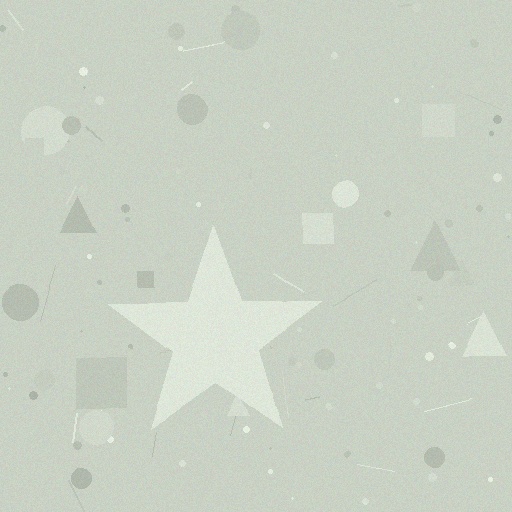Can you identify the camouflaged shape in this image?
The camouflaged shape is a star.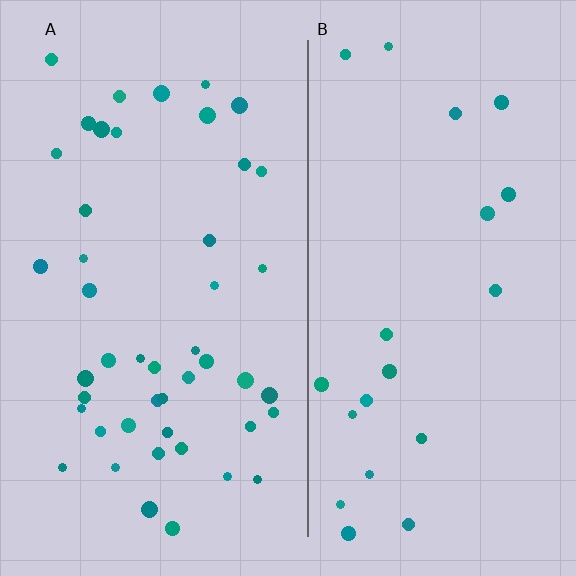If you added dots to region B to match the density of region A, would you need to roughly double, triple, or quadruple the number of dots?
Approximately double.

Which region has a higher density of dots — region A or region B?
A (the left).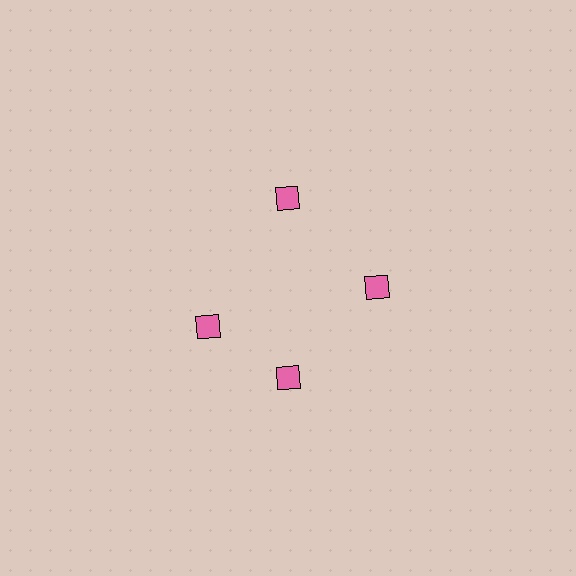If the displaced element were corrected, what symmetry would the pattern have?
It would have 4-fold rotational symmetry — the pattern would map onto itself every 90 degrees.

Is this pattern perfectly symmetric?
No. The 4 pink diamonds are arranged in a ring, but one element near the 9 o'clock position is rotated out of alignment along the ring, breaking the 4-fold rotational symmetry.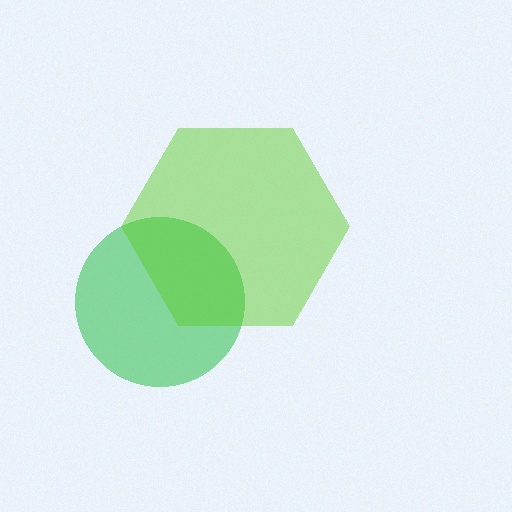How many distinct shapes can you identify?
There are 2 distinct shapes: a green circle, a lime hexagon.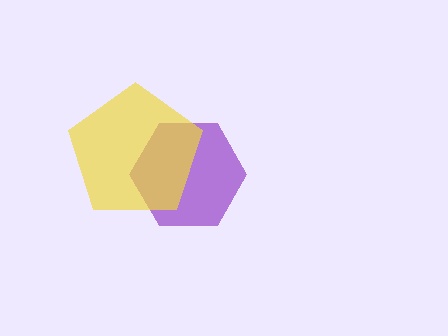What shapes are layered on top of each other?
The layered shapes are: a purple hexagon, a yellow pentagon.